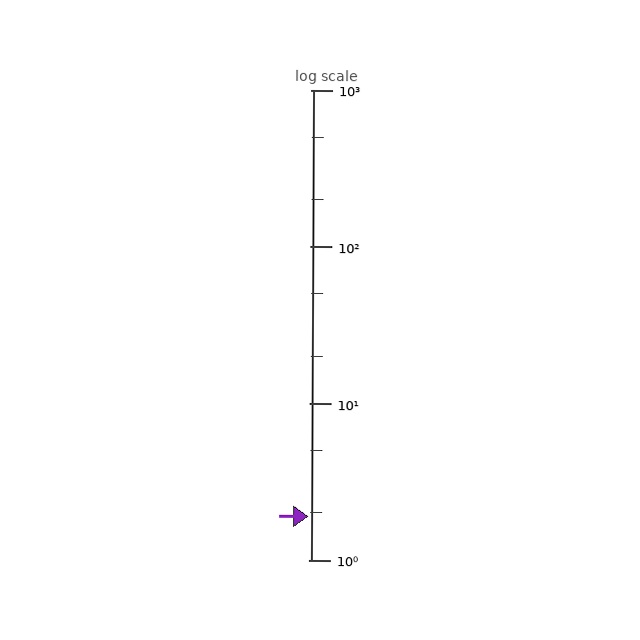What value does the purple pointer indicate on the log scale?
The pointer indicates approximately 1.9.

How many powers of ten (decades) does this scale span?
The scale spans 3 decades, from 1 to 1000.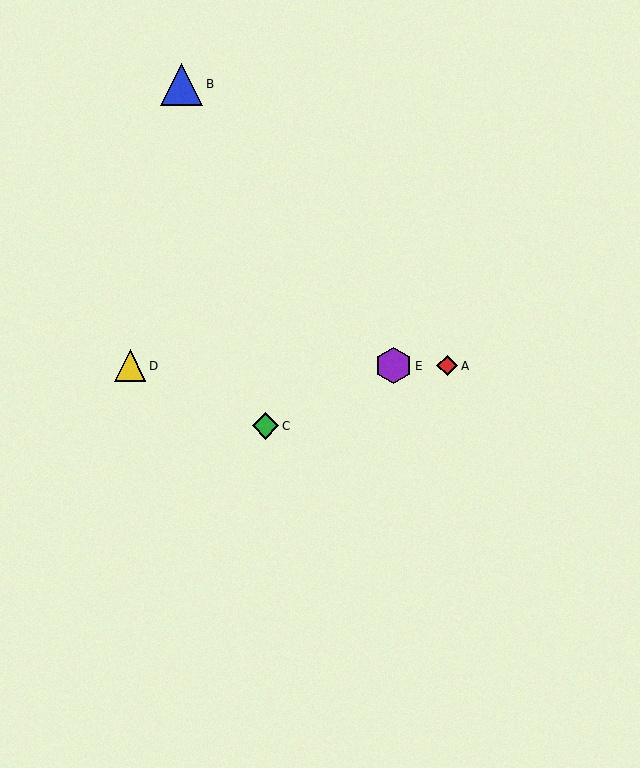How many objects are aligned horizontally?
3 objects (A, D, E) are aligned horizontally.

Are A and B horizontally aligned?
No, A is at y≈366 and B is at y≈84.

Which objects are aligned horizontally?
Objects A, D, E are aligned horizontally.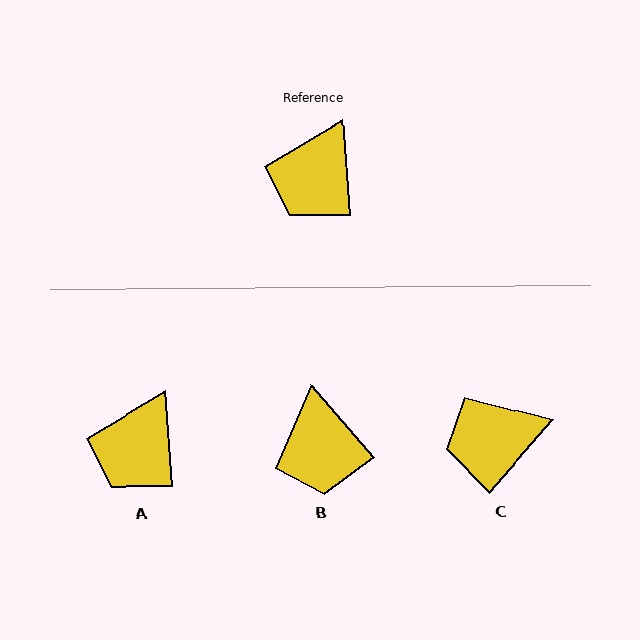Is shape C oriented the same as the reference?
No, it is off by about 45 degrees.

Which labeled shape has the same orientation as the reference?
A.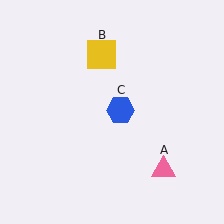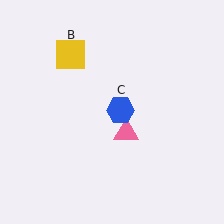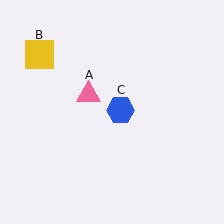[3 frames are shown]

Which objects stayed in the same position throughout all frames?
Blue hexagon (object C) remained stationary.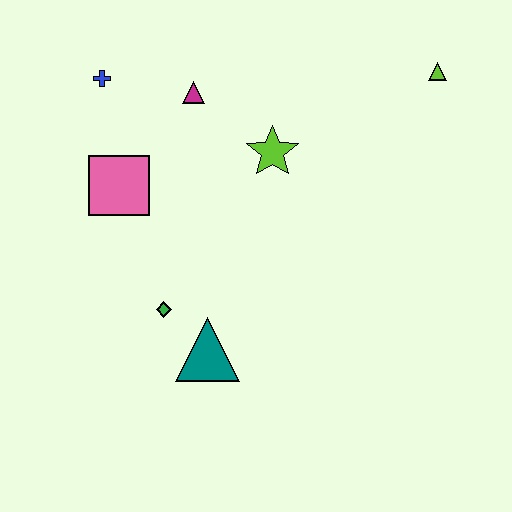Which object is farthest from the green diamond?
The lime triangle is farthest from the green diamond.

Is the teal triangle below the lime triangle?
Yes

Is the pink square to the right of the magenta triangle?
No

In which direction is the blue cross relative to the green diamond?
The blue cross is above the green diamond.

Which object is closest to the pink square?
The blue cross is closest to the pink square.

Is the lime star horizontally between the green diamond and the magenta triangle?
No